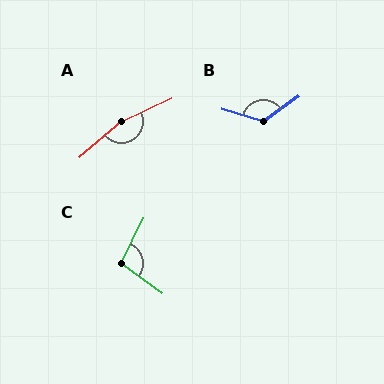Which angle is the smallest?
C, at approximately 99 degrees.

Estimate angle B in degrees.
Approximately 128 degrees.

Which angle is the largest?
A, at approximately 164 degrees.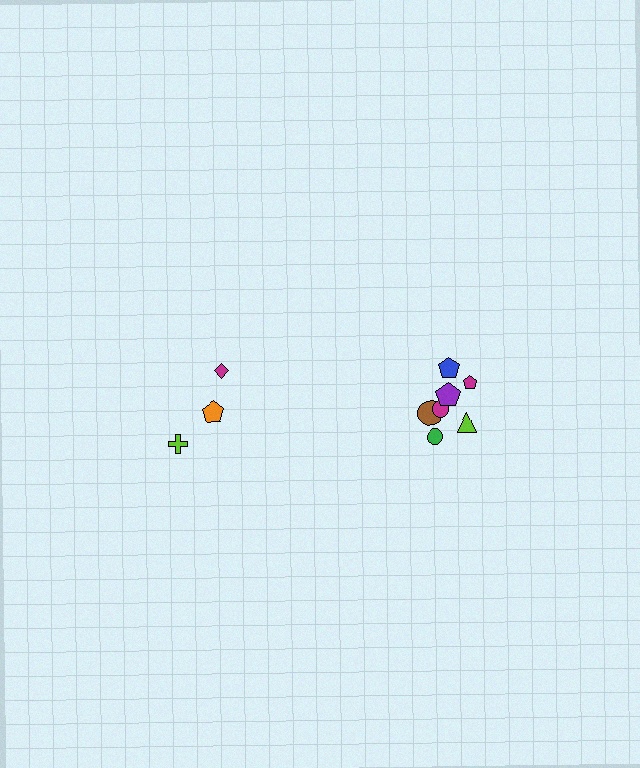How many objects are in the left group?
There are 3 objects.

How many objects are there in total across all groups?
There are 10 objects.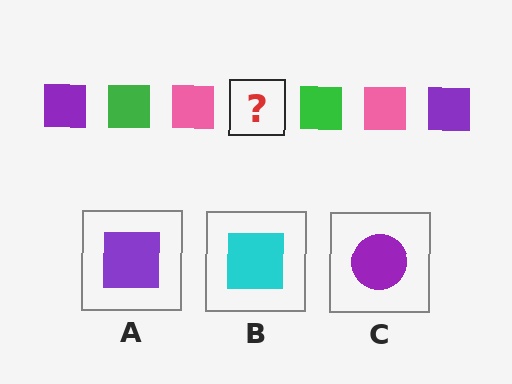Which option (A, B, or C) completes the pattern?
A.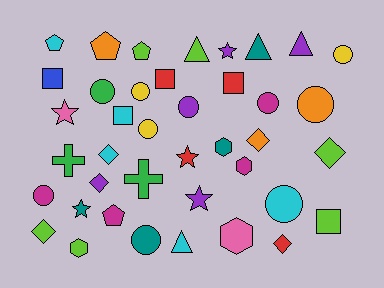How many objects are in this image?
There are 40 objects.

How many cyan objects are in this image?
There are 5 cyan objects.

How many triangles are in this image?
There are 4 triangles.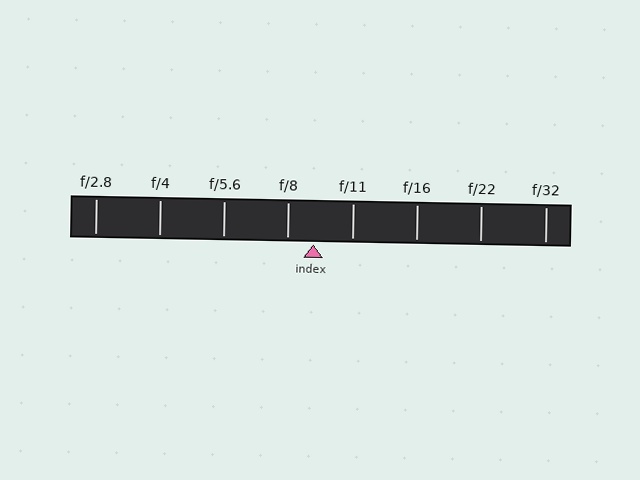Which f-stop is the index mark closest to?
The index mark is closest to f/8.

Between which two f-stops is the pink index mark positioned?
The index mark is between f/8 and f/11.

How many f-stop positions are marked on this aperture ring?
There are 8 f-stop positions marked.